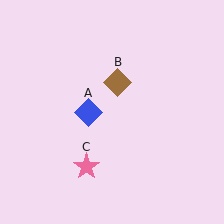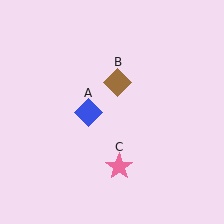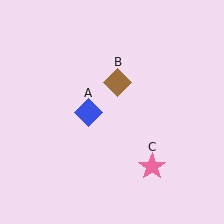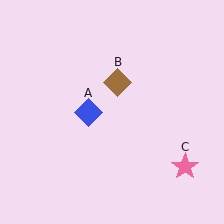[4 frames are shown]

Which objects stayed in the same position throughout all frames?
Blue diamond (object A) and brown diamond (object B) remained stationary.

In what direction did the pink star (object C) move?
The pink star (object C) moved right.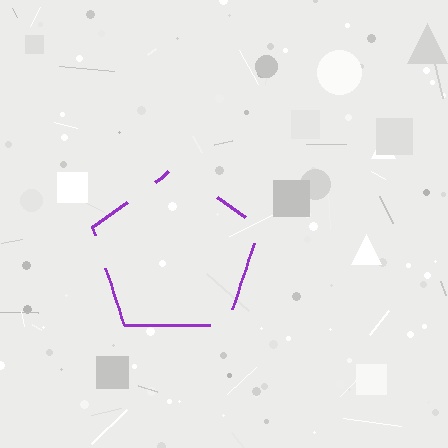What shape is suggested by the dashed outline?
The dashed outline suggests a pentagon.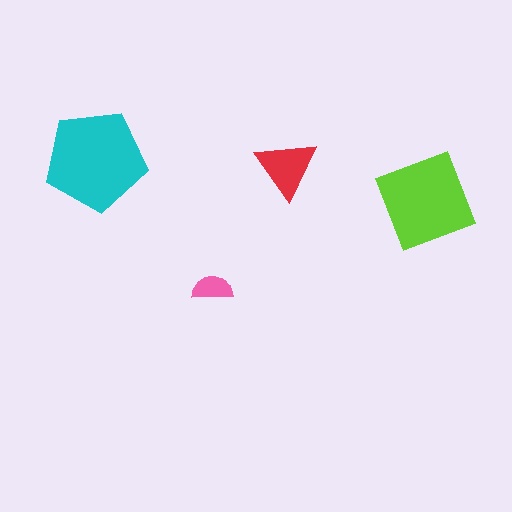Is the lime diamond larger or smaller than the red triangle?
Larger.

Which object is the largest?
The cyan pentagon.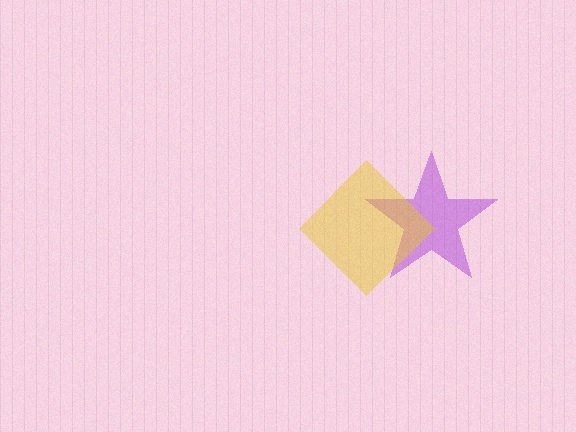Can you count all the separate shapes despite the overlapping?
Yes, there are 2 separate shapes.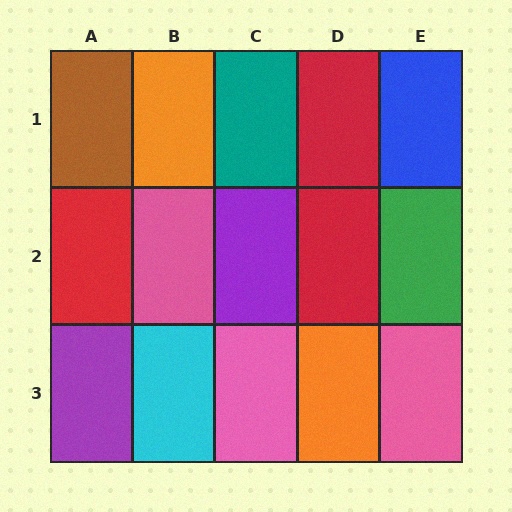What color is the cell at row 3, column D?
Orange.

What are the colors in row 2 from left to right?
Red, pink, purple, red, green.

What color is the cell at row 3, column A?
Purple.